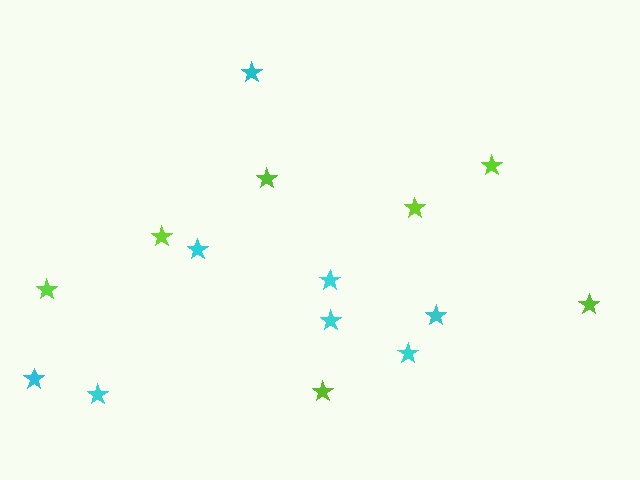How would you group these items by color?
There are 2 groups: one group of cyan stars (8) and one group of lime stars (7).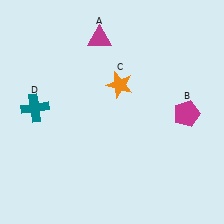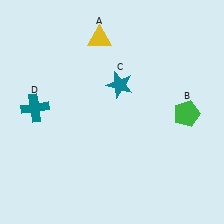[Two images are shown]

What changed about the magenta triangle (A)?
In Image 1, A is magenta. In Image 2, it changed to yellow.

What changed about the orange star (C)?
In Image 1, C is orange. In Image 2, it changed to teal.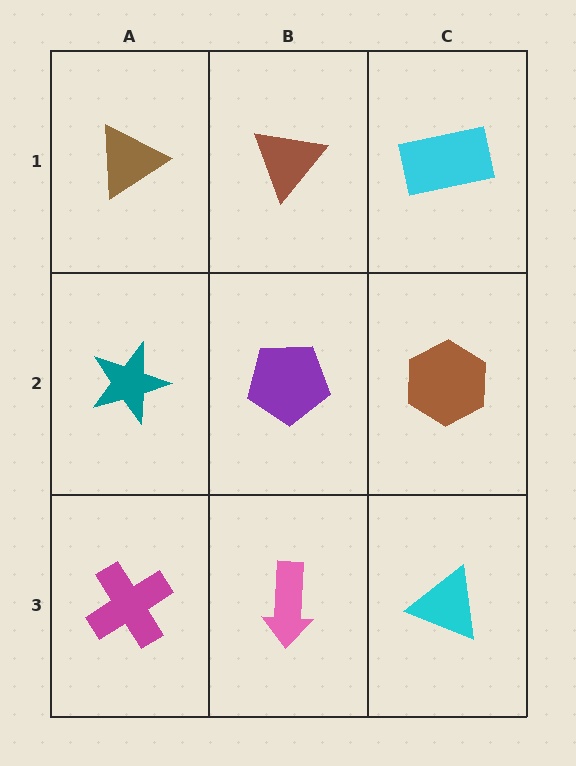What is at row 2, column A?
A teal star.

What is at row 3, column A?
A magenta cross.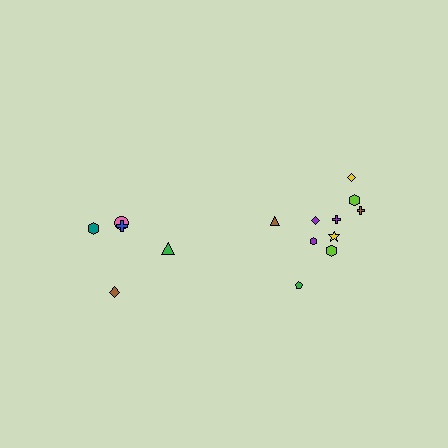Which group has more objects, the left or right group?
The right group.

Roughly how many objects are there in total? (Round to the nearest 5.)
Roughly 15 objects in total.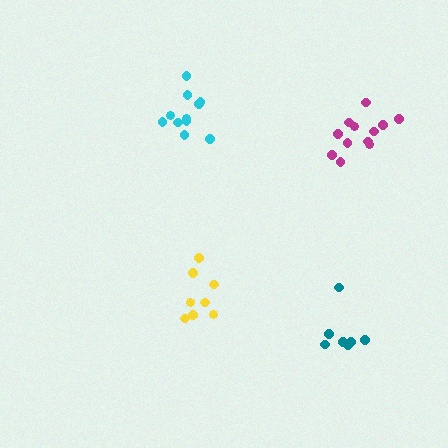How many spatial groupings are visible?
There are 4 spatial groupings.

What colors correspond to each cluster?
The clusters are colored: cyan, yellow, magenta, teal.